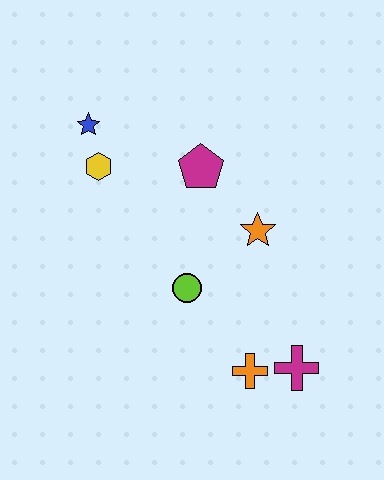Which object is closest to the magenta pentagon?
The orange star is closest to the magenta pentagon.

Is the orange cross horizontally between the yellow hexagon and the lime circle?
No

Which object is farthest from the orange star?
The blue star is farthest from the orange star.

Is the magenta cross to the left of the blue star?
No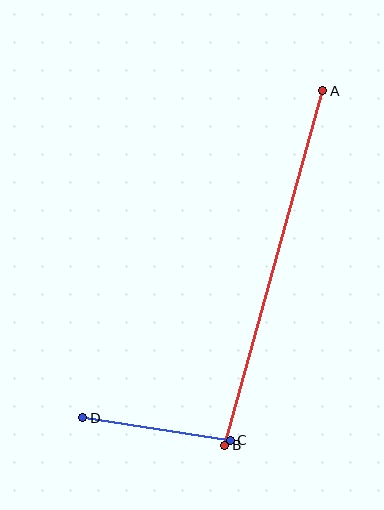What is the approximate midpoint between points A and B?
The midpoint is at approximately (274, 268) pixels.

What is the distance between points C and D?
The distance is approximately 149 pixels.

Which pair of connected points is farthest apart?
Points A and B are farthest apart.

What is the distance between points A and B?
The distance is approximately 368 pixels.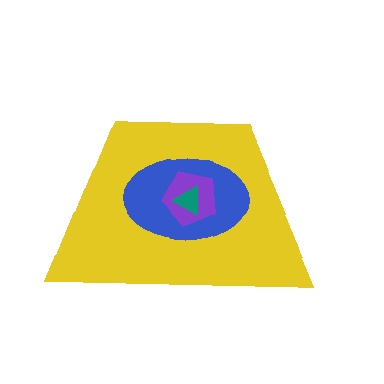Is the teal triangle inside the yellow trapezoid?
Yes.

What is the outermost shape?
The yellow trapezoid.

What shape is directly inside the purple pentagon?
The teal triangle.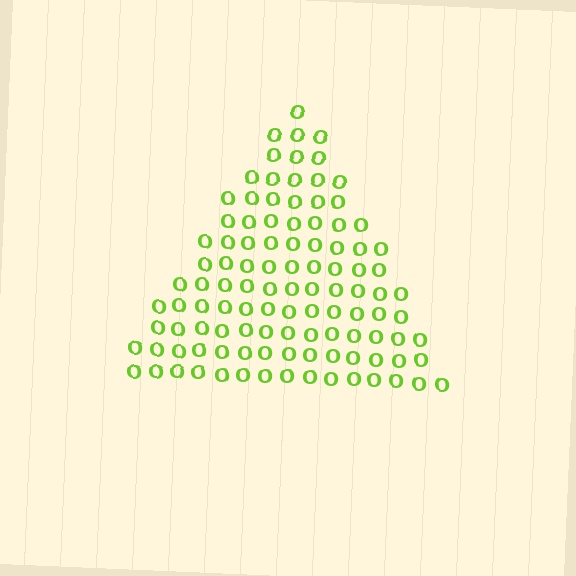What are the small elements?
The small elements are letter O's.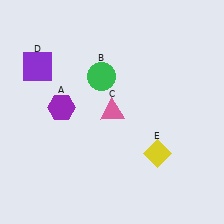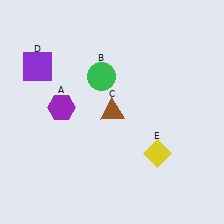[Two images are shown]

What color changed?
The triangle (C) changed from pink in Image 1 to brown in Image 2.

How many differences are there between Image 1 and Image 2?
There is 1 difference between the two images.